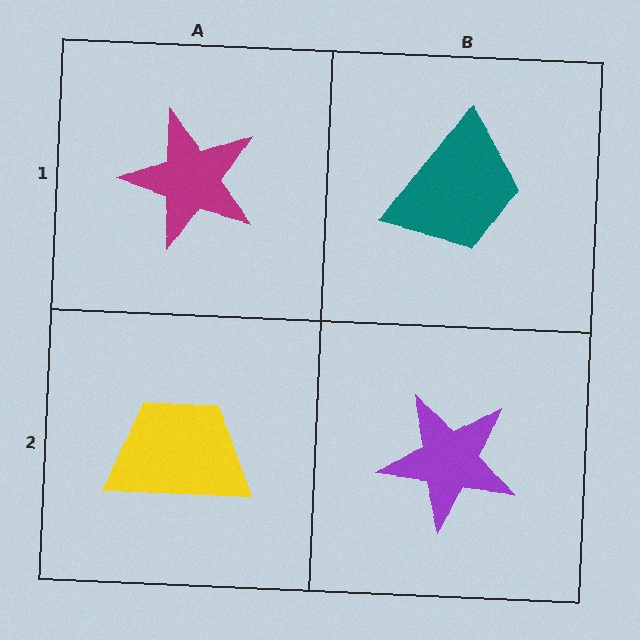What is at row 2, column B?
A purple star.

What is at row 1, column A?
A magenta star.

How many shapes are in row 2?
2 shapes.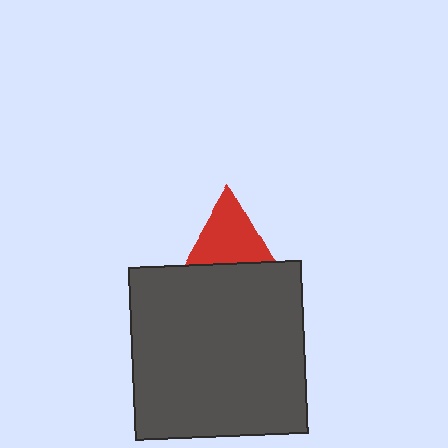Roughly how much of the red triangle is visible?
About half of it is visible (roughly 49%).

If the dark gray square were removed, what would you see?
You would see the complete red triangle.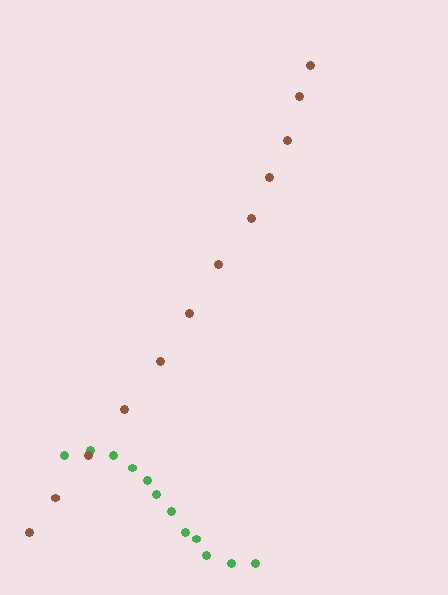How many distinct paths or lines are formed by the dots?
There are 2 distinct paths.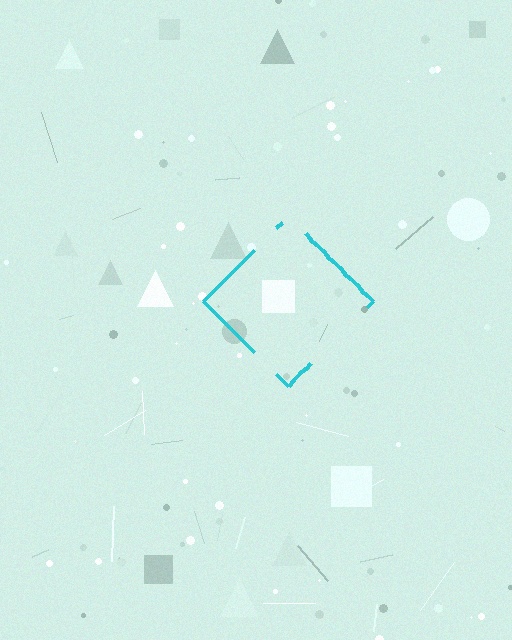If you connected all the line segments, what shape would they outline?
They would outline a diamond.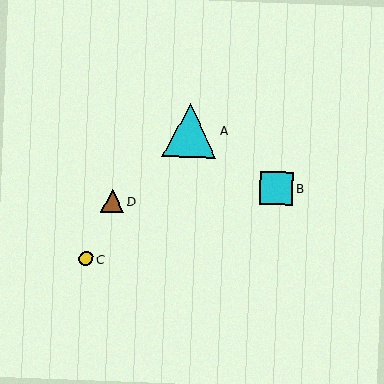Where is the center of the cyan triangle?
The center of the cyan triangle is at (190, 130).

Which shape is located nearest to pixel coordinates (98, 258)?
The yellow circle (labeled C) at (86, 259) is nearest to that location.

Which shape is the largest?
The cyan triangle (labeled A) is the largest.